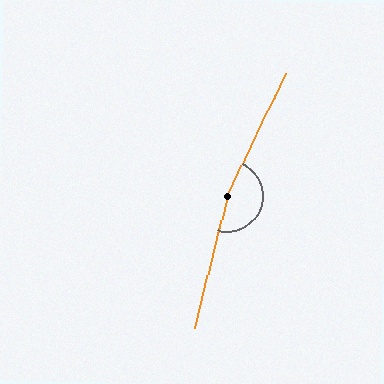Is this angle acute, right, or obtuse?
It is obtuse.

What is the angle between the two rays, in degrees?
Approximately 169 degrees.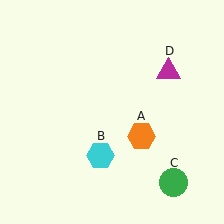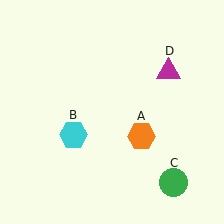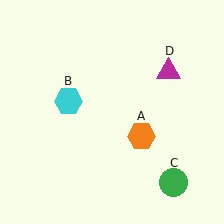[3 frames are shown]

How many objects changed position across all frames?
1 object changed position: cyan hexagon (object B).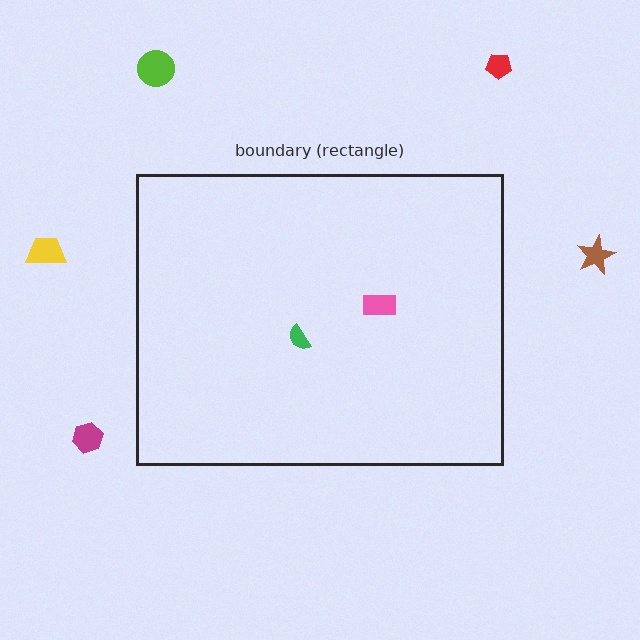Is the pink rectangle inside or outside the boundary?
Inside.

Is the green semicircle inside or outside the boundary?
Inside.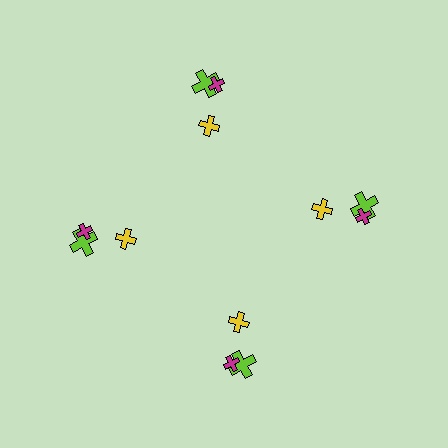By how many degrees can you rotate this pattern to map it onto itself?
The pattern maps onto itself every 90 degrees of rotation.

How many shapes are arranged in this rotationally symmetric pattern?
There are 12 shapes, arranged in 4 groups of 3.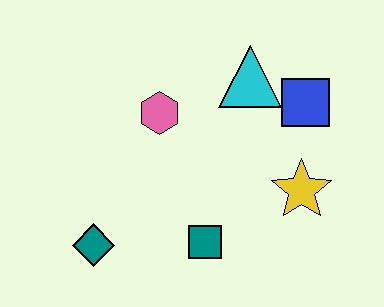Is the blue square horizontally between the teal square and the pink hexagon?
No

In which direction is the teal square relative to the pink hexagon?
The teal square is below the pink hexagon.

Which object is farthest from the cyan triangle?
The teal diamond is farthest from the cyan triangle.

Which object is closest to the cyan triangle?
The blue square is closest to the cyan triangle.